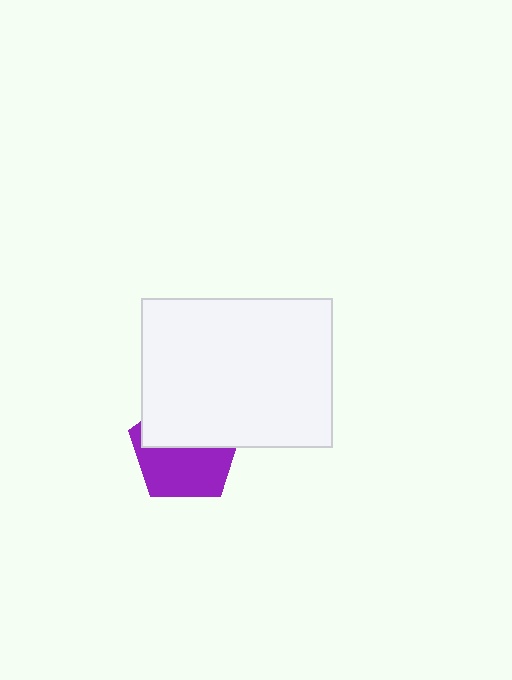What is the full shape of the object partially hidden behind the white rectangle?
The partially hidden object is a purple pentagon.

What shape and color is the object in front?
The object in front is a white rectangle.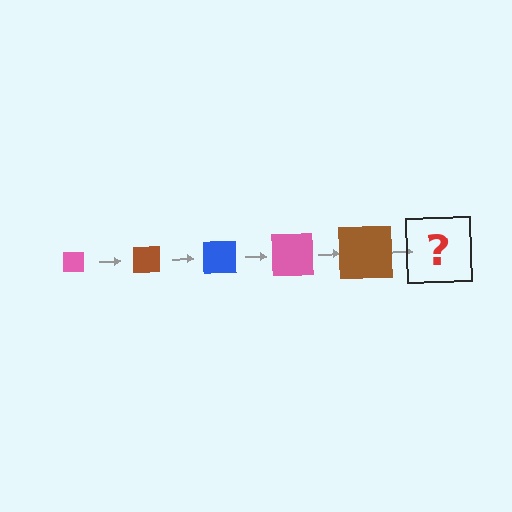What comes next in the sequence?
The next element should be a blue square, larger than the previous one.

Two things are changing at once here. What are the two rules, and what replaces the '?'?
The two rules are that the square grows larger each step and the color cycles through pink, brown, and blue. The '?' should be a blue square, larger than the previous one.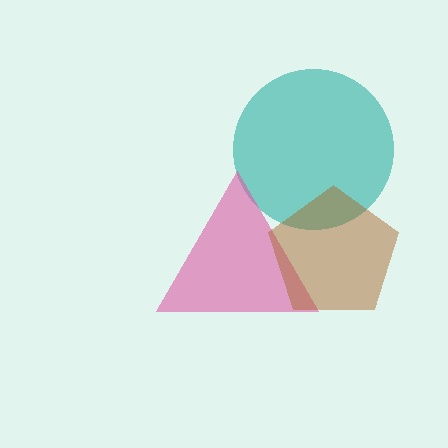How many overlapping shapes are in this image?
There are 3 overlapping shapes in the image.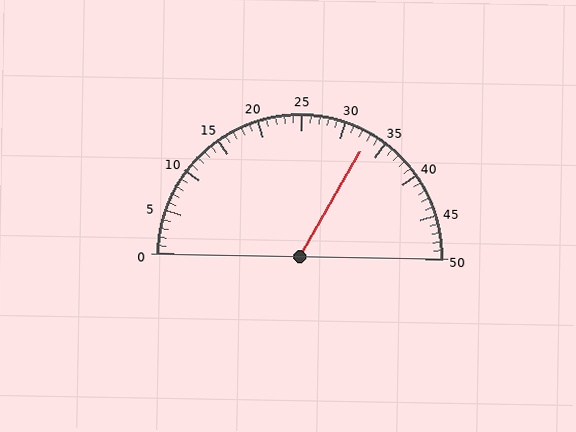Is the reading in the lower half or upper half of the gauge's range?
The reading is in the upper half of the range (0 to 50).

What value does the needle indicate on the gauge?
The needle indicates approximately 33.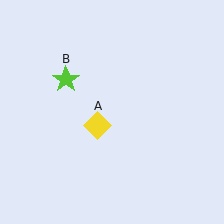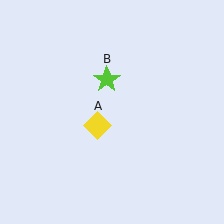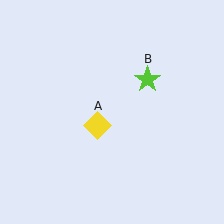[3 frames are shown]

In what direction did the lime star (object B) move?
The lime star (object B) moved right.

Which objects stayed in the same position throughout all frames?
Yellow diamond (object A) remained stationary.